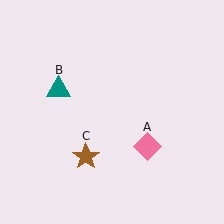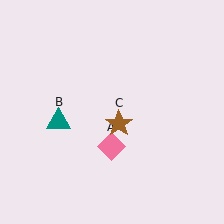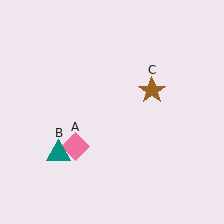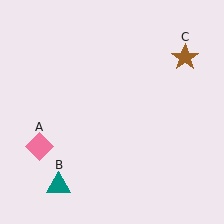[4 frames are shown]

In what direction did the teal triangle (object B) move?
The teal triangle (object B) moved down.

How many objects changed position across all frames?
3 objects changed position: pink diamond (object A), teal triangle (object B), brown star (object C).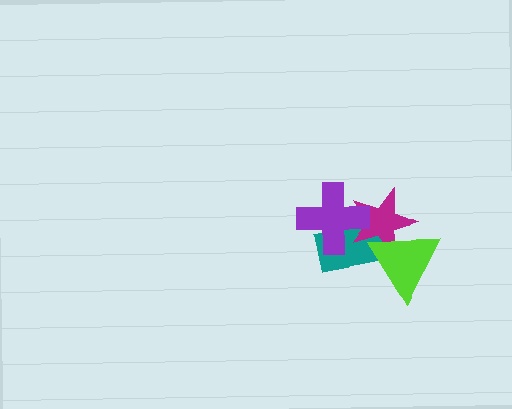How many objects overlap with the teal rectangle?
3 objects overlap with the teal rectangle.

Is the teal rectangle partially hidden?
Yes, it is partially covered by another shape.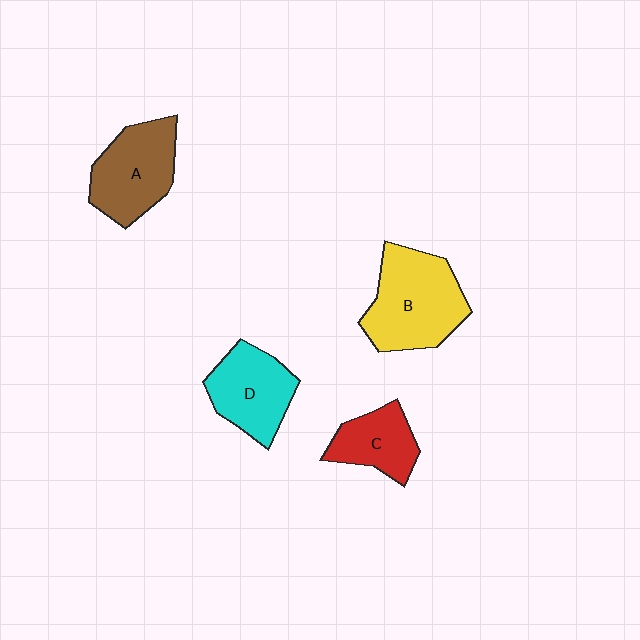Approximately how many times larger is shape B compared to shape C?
Approximately 1.7 times.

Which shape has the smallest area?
Shape C (red).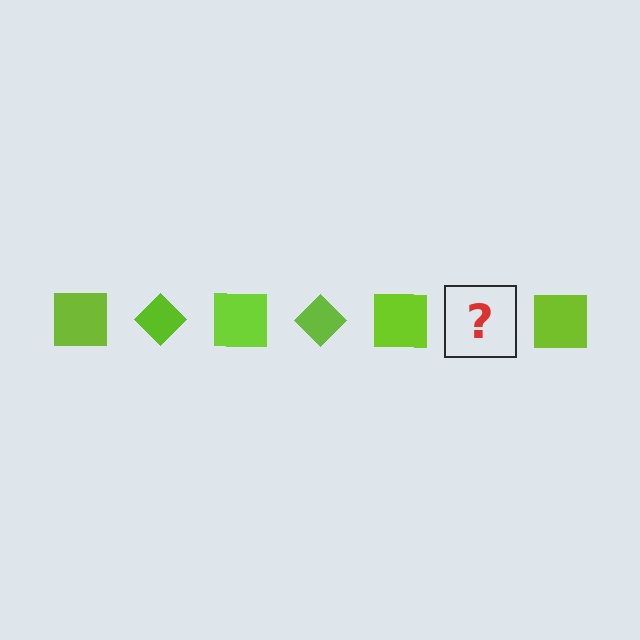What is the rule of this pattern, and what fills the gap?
The rule is that the pattern cycles through square, diamond shapes in lime. The gap should be filled with a lime diamond.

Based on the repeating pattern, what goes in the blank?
The blank should be a lime diamond.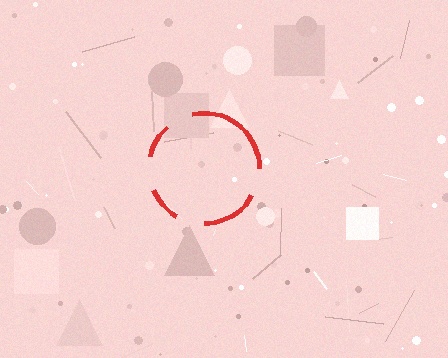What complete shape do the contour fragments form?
The contour fragments form a circle.